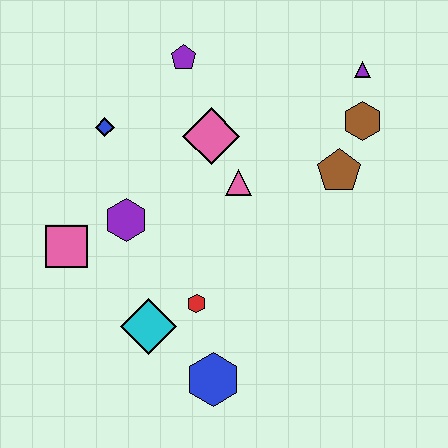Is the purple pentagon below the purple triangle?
No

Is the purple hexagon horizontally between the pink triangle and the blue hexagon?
No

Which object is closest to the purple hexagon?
The pink square is closest to the purple hexagon.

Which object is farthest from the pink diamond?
The blue hexagon is farthest from the pink diamond.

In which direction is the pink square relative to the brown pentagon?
The pink square is to the left of the brown pentagon.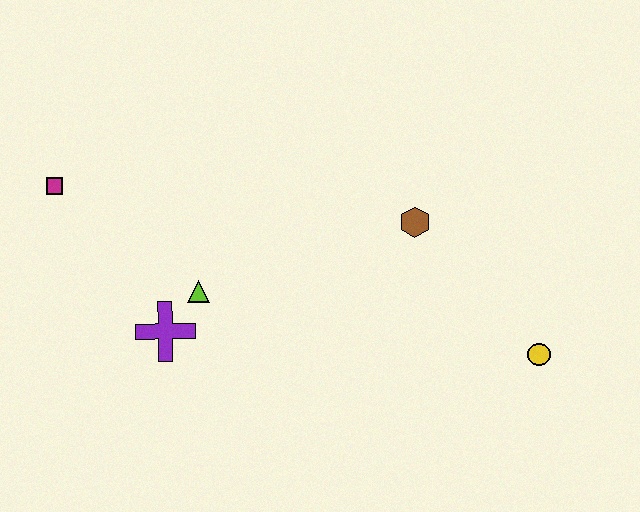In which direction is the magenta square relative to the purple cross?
The magenta square is above the purple cross.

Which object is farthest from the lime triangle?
The yellow circle is farthest from the lime triangle.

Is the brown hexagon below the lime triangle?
No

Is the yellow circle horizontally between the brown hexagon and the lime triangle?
No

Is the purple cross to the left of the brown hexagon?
Yes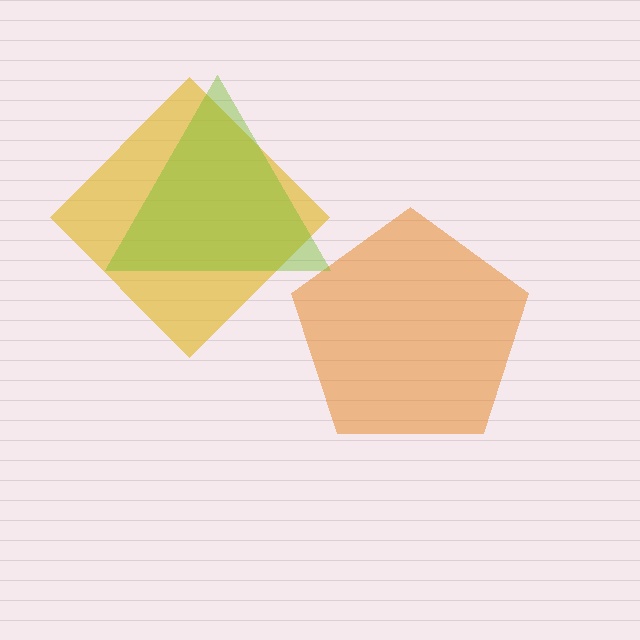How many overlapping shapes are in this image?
There are 3 overlapping shapes in the image.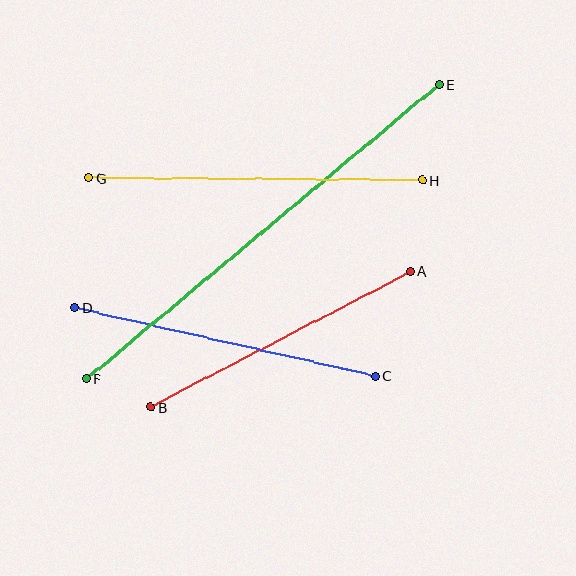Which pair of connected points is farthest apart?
Points E and F are farthest apart.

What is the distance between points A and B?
The distance is approximately 293 pixels.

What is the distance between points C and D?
The distance is approximately 309 pixels.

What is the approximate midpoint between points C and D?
The midpoint is at approximately (225, 342) pixels.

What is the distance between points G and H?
The distance is approximately 333 pixels.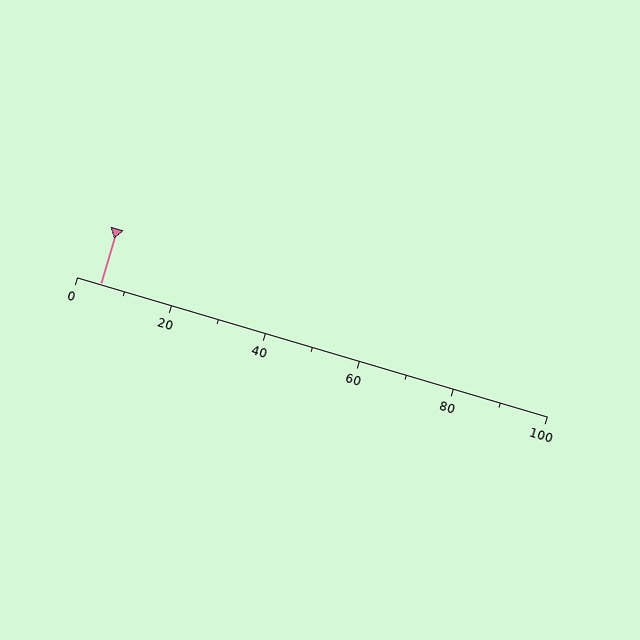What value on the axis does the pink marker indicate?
The marker indicates approximately 5.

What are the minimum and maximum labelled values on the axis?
The axis runs from 0 to 100.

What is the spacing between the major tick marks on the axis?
The major ticks are spaced 20 apart.